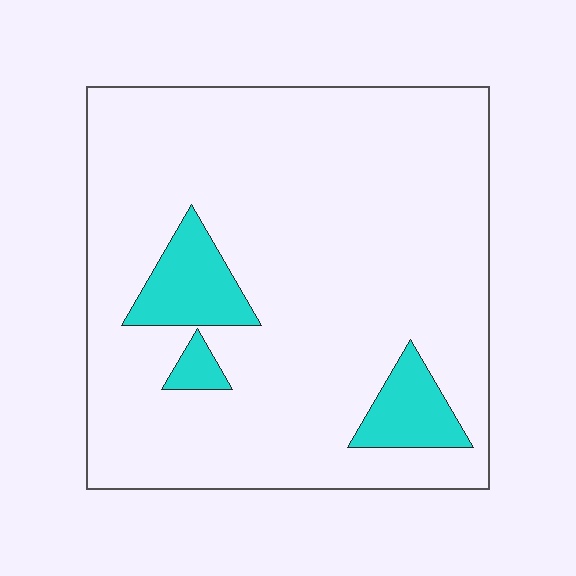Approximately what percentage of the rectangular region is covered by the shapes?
Approximately 10%.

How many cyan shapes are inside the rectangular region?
3.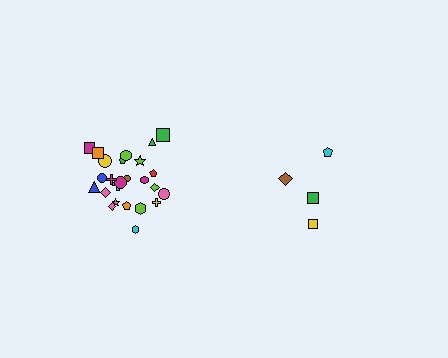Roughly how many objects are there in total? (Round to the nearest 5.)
Roughly 30 objects in total.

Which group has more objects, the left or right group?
The left group.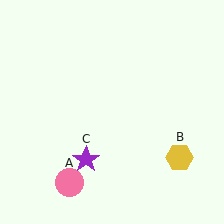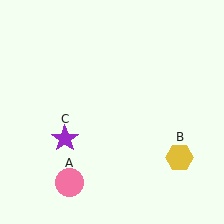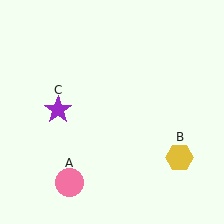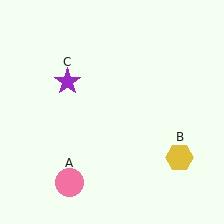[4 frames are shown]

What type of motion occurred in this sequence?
The purple star (object C) rotated clockwise around the center of the scene.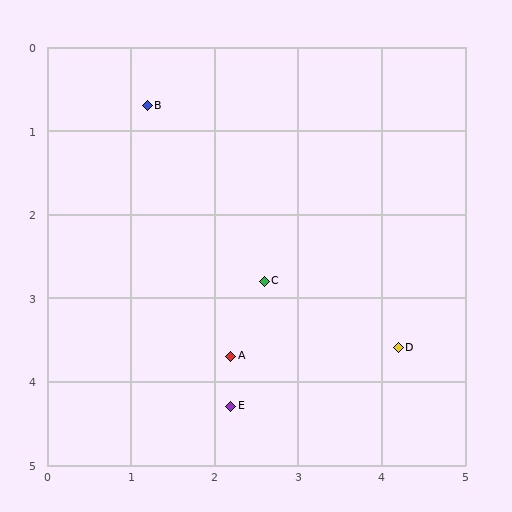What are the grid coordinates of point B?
Point B is at approximately (1.2, 0.7).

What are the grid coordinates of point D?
Point D is at approximately (4.2, 3.6).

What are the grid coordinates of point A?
Point A is at approximately (2.2, 3.7).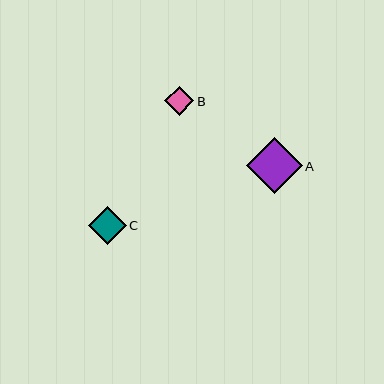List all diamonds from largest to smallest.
From largest to smallest: A, C, B.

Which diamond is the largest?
Diamond A is the largest with a size of approximately 56 pixels.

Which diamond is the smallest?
Diamond B is the smallest with a size of approximately 30 pixels.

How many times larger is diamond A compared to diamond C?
Diamond A is approximately 1.5 times the size of diamond C.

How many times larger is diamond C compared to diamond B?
Diamond C is approximately 1.3 times the size of diamond B.